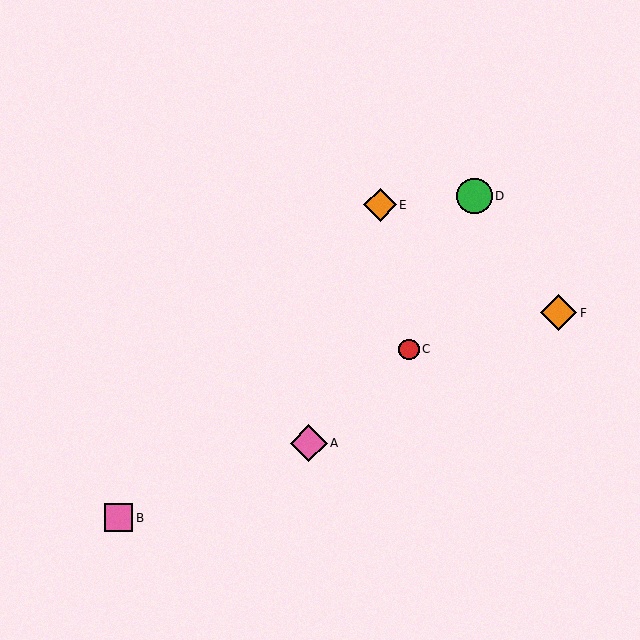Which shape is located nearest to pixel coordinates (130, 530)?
The pink square (labeled B) at (119, 518) is nearest to that location.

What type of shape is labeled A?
Shape A is a pink diamond.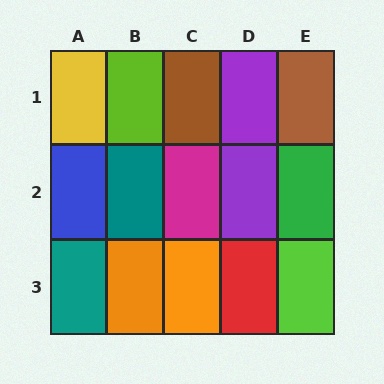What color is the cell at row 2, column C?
Magenta.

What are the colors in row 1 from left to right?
Yellow, lime, brown, purple, brown.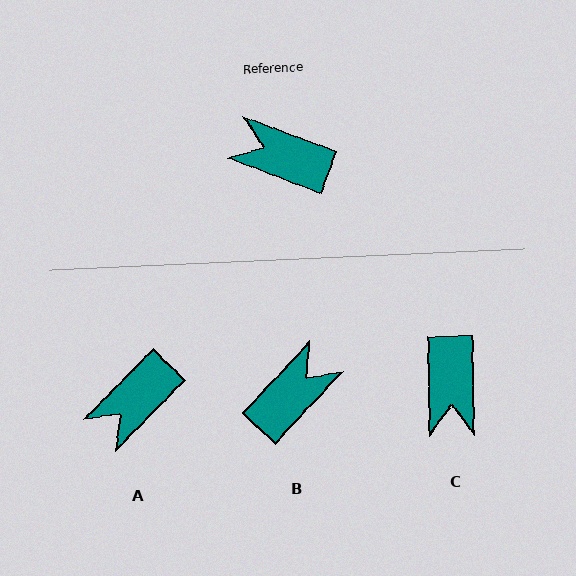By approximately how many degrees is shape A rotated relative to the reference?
Approximately 66 degrees counter-clockwise.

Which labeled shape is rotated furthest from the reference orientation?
B, about 112 degrees away.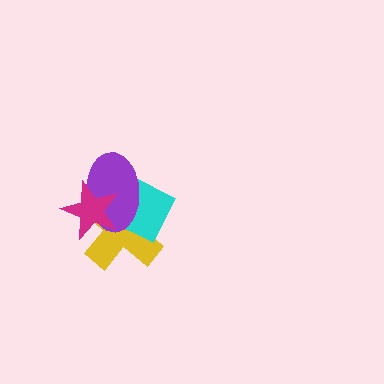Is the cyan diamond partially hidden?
Yes, it is partially covered by another shape.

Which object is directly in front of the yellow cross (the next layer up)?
The cyan diamond is directly in front of the yellow cross.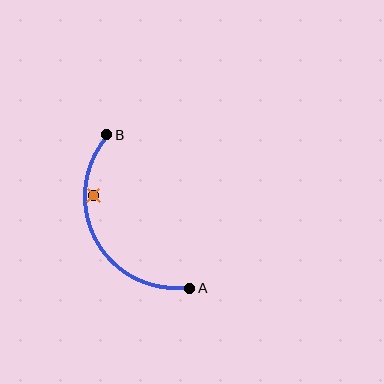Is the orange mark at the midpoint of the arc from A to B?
No — the orange mark does not lie on the arc at all. It sits slightly inside the curve.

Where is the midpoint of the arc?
The arc midpoint is the point on the curve farthest from the straight line joining A and B. It sits to the left of that line.